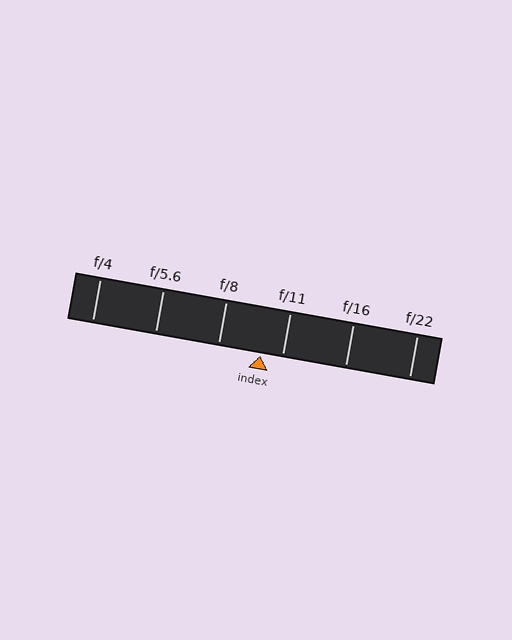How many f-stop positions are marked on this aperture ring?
There are 6 f-stop positions marked.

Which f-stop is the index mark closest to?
The index mark is closest to f/11.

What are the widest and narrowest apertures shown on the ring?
The widest aperture shown is f/4 and the narrowest is f/22.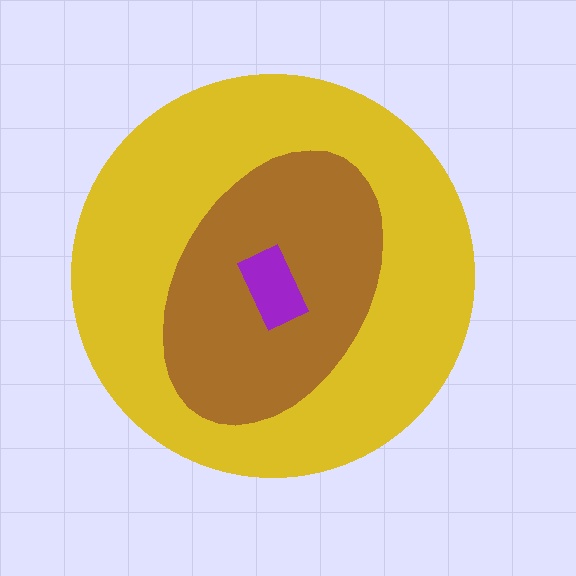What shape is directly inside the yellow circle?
The brown ellipse.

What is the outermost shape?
The yellow circle.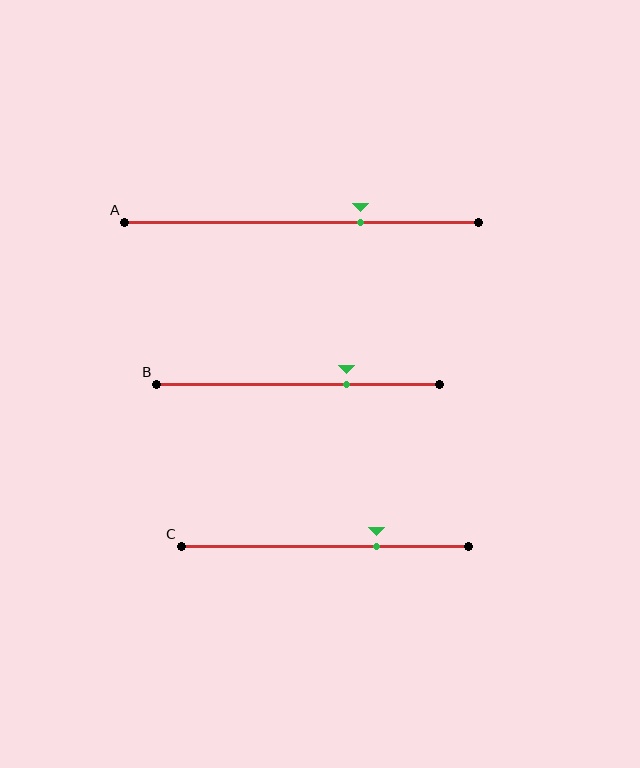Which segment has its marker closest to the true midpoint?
Segment A has its marker closest to the true midpoint.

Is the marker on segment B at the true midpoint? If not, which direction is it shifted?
No, the marker on segment B is shifted to the right by about 17% of the segment length.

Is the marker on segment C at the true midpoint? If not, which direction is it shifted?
No, the marker on segment C is shifted to the right by about 18% of the segment length.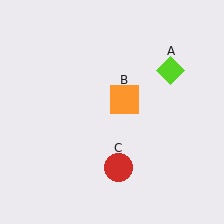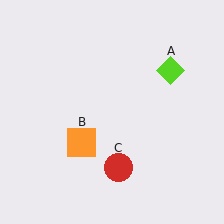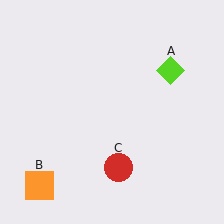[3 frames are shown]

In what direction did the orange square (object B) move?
The orange square (object B) moved down and to the left.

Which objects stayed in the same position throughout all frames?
Lime diamond (object A) and red circle (object C) remained stationary.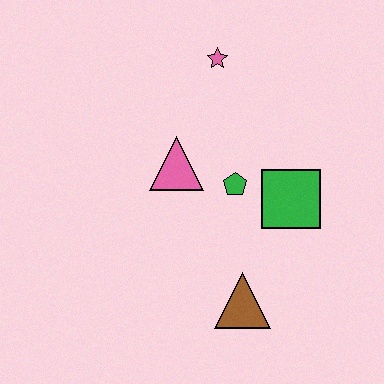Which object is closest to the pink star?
The pink triangle is closest to the pink star.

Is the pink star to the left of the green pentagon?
Yes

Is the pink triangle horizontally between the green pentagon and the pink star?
No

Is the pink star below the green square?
No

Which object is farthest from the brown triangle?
The pink star is farthest from the brown triangle.